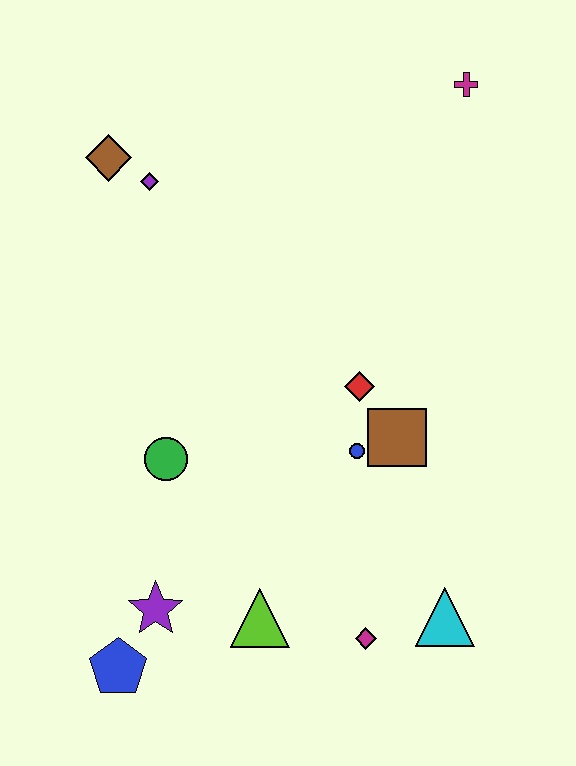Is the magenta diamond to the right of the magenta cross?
No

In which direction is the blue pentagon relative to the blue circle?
The blue pentagon is to the left of the blue circle.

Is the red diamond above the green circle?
Yes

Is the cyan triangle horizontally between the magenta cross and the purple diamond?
Yes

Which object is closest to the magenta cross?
The red diamond is closest to the magenta cross.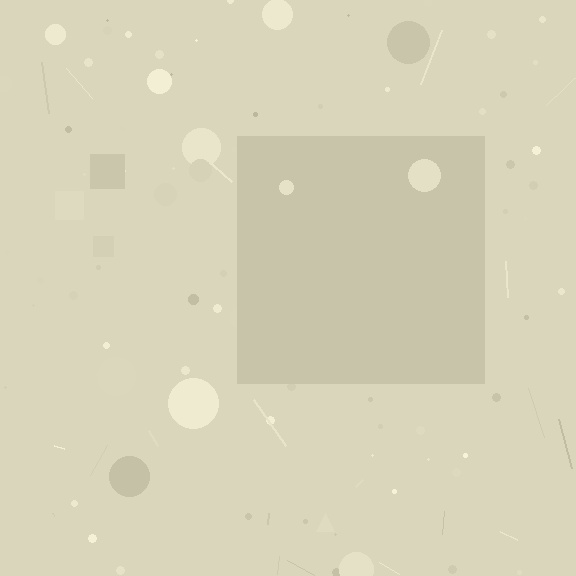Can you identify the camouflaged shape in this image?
The camouflaged shape is a square.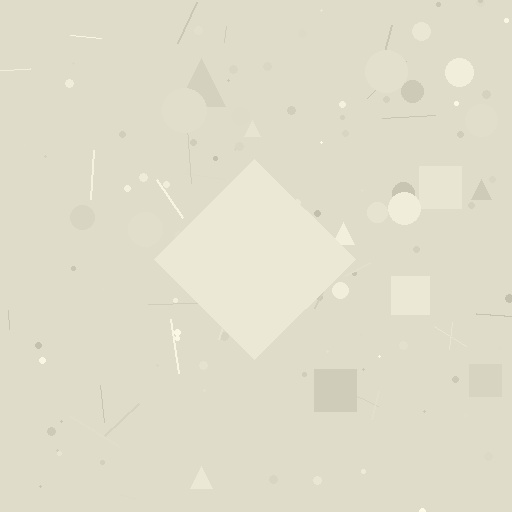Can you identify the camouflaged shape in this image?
The camouflaged shape is a diamond.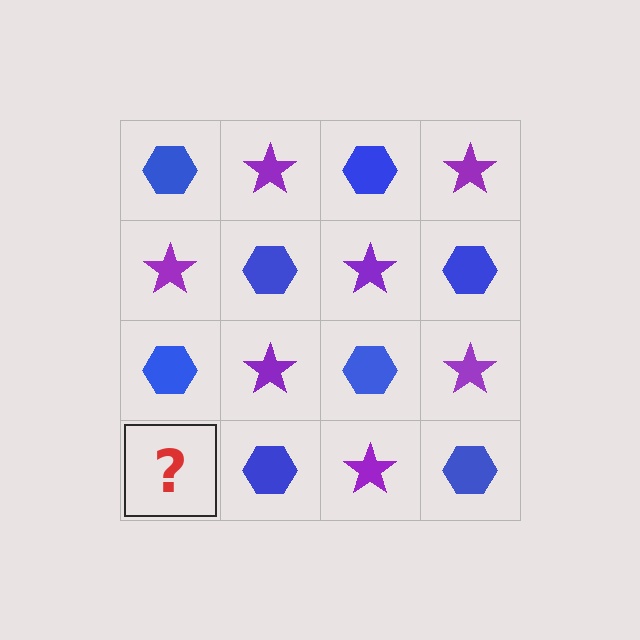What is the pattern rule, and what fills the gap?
The rule is that it alternates blue hexagon and purple star in a checkerboard pattern. The gap should be filled with a purple star.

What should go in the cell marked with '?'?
The missing cell should contain a purple star.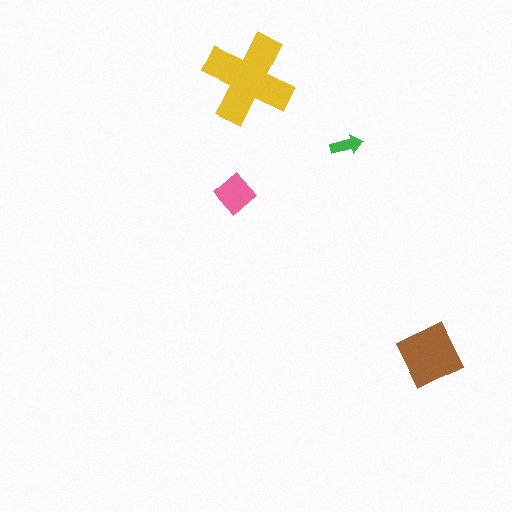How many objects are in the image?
There are 4 objects in the image.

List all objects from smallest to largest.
The green arrow, the pink diamond, the brown square, the yellow cross.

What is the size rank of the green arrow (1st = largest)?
4th.